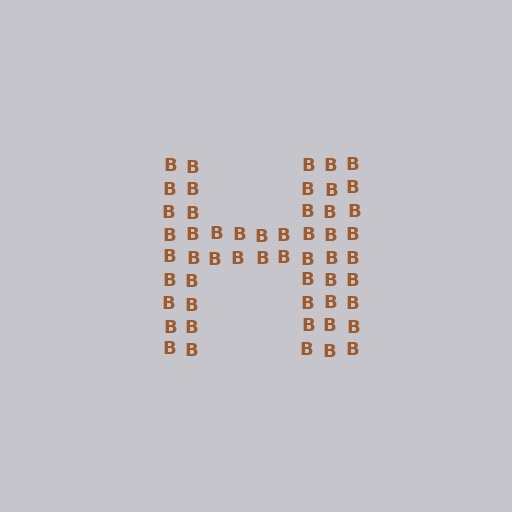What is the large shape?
The large shape is the letter H.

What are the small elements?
The small elements are letter B's.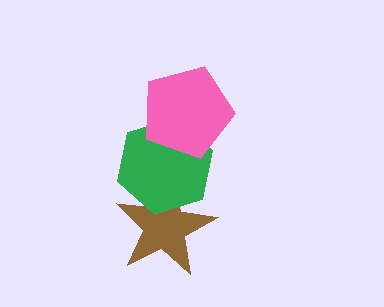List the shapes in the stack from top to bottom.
From top to bottom: the pink pentagon, the green hexagon, the brown star.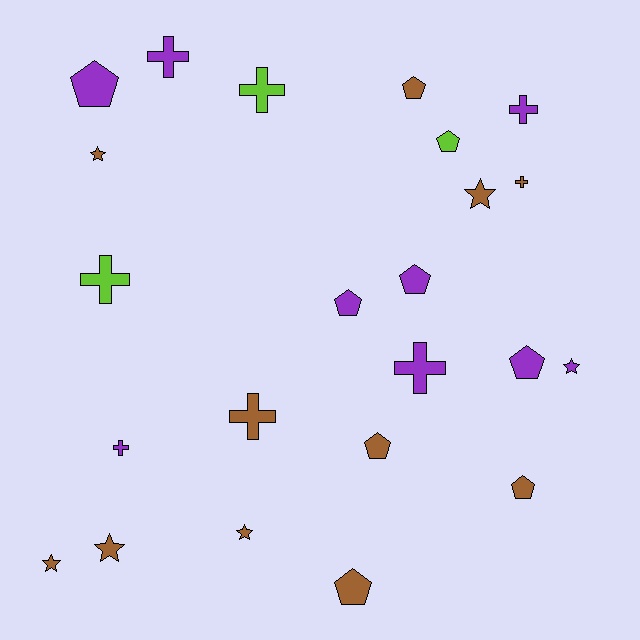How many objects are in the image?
There are 23 objects.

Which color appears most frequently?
Brown, with 11 objects.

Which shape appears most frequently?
Pentagon, with 9 objects.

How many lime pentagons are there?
There is 1 lime pentagon.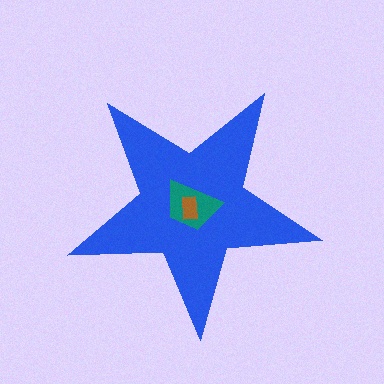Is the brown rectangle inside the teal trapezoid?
Yes.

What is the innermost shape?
The brown rectangle.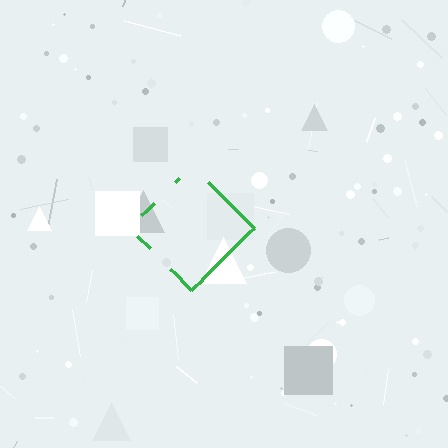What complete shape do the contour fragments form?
The contour fragments form a diamond.